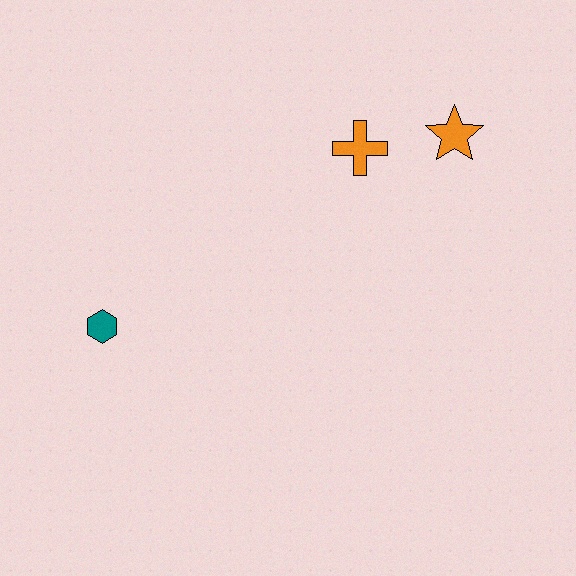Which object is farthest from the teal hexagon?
The orange star is farthest from the teal hexagon.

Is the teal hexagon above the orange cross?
No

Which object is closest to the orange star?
The orange cross is closest to the orange star.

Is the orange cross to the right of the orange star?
No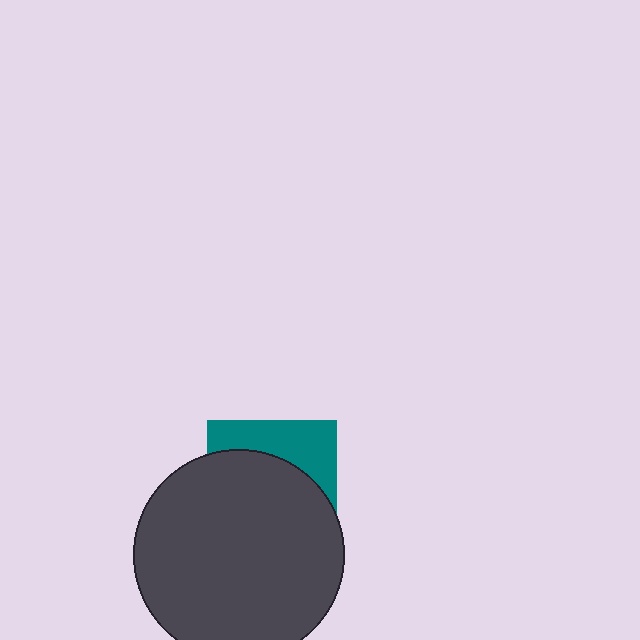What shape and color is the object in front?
The object in front is a dark gray circle.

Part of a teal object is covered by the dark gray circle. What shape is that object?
It is a square.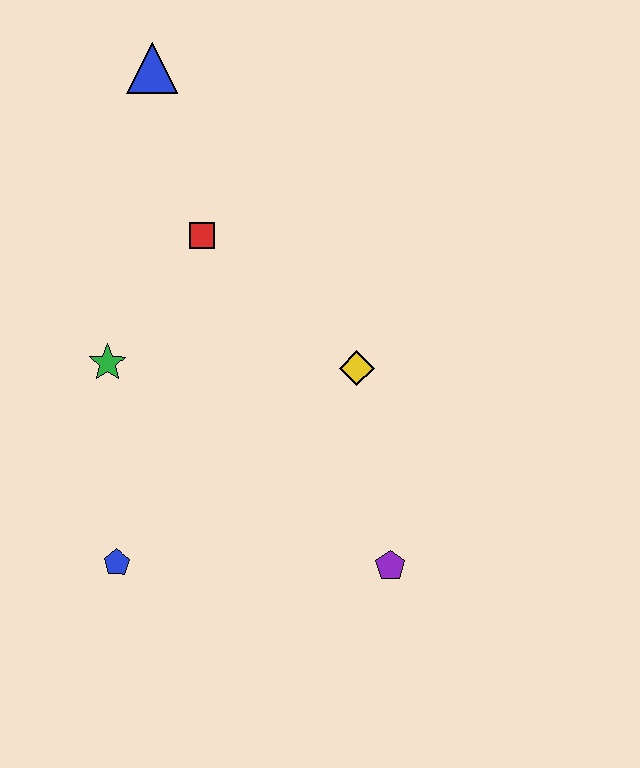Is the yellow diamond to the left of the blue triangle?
No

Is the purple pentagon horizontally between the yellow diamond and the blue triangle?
No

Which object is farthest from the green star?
The purple pentagon is farthest from the green star.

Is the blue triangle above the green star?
Yes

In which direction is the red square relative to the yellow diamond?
The red square is to the left of the yellow diamond.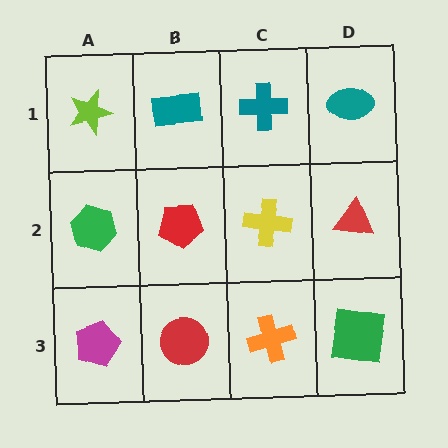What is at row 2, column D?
A red triangle.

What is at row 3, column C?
An orange cross.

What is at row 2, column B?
A red pentagon.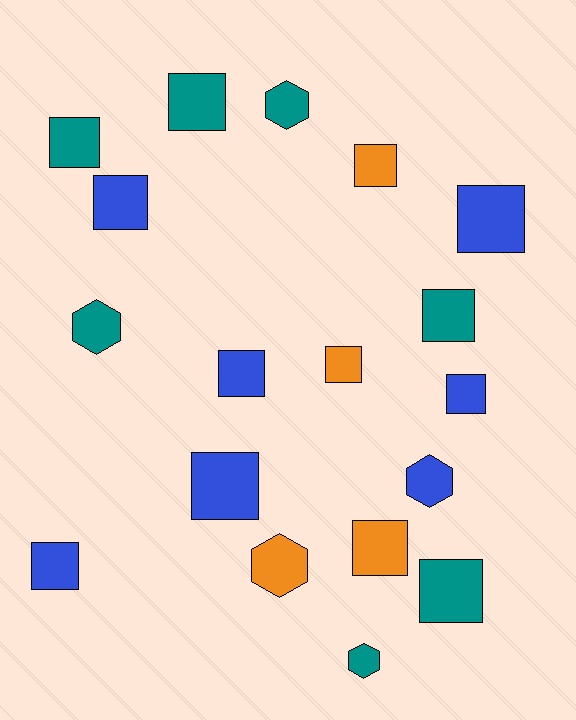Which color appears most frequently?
Teal, with 7 objects.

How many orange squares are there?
There are 3 orange squares.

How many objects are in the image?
There are 18 objects.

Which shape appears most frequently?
Square, with 13 objects.